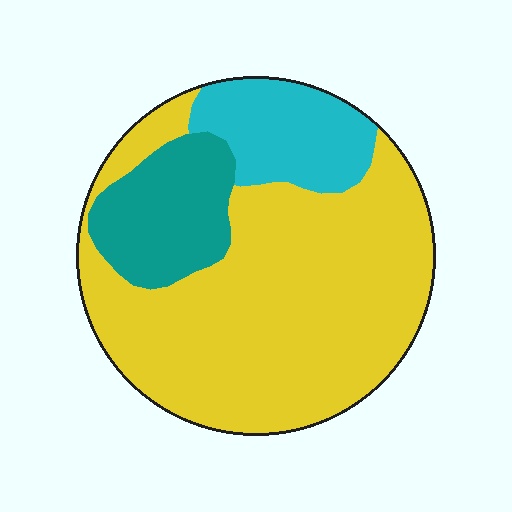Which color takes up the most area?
Yellow, at roughly 70%.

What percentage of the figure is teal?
Teal covers around 15% of the figure.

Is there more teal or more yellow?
Yellow.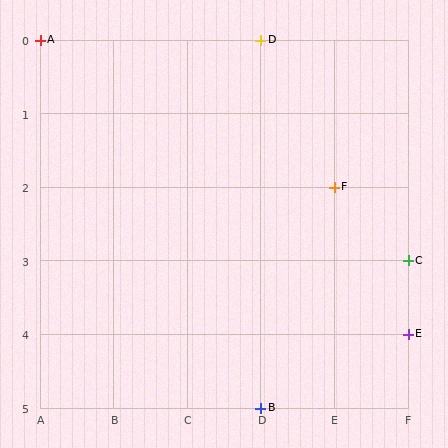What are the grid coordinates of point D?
Point D is at grid coordinates (D, 0).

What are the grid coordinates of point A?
Point A is at grid coordinates (A, 0).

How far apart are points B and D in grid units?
Points B and D are 5 rows apart.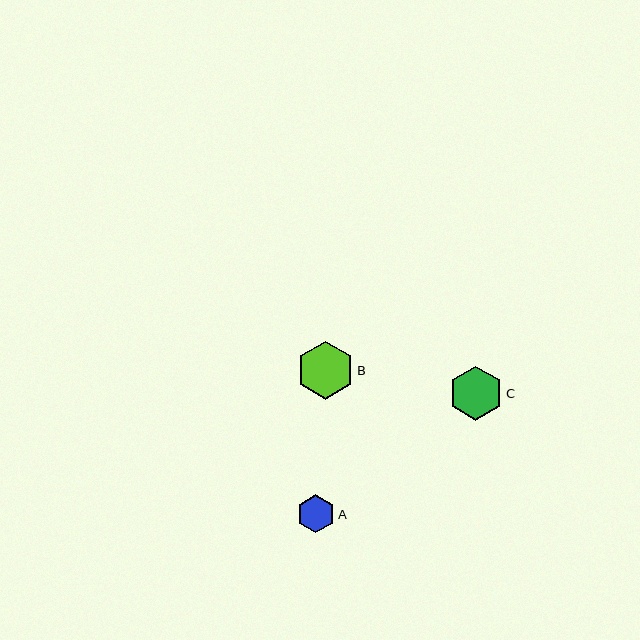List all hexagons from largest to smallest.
From largest to smallest: B, C, A.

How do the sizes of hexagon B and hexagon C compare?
Hexagon B and hexagon C are approximately the same size.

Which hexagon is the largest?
Hexagon B is the largest with a size of approximately 58 pixels.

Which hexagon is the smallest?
Hexagon A is the smallest with a size of approximately 39 pixels.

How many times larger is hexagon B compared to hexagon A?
Hexagon B is approximately 1.5 times the size of hexagon A.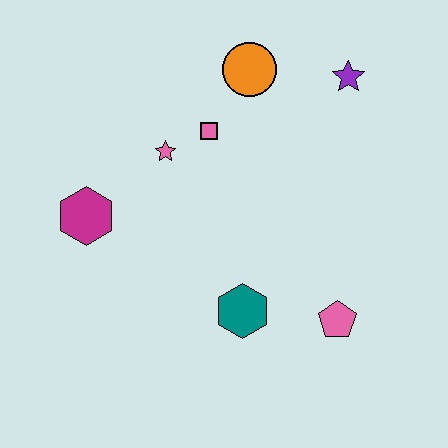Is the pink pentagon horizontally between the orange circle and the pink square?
No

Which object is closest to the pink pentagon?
The teal hexagon is closest to the pink pentagon.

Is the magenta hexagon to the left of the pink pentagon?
Yes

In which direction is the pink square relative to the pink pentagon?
The pink square is above the pink pentagon.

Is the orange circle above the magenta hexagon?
Yes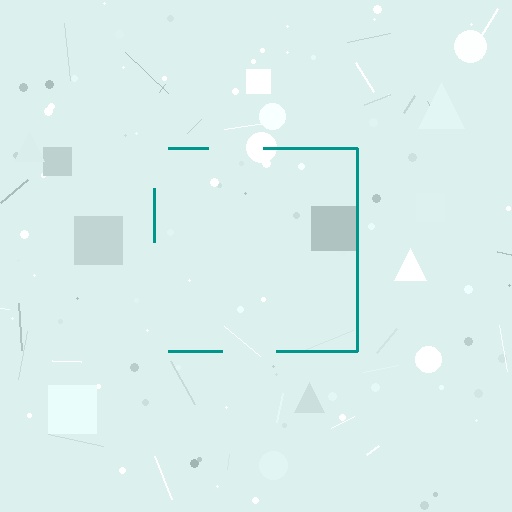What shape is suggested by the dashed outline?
The dashed outline suggests a square.